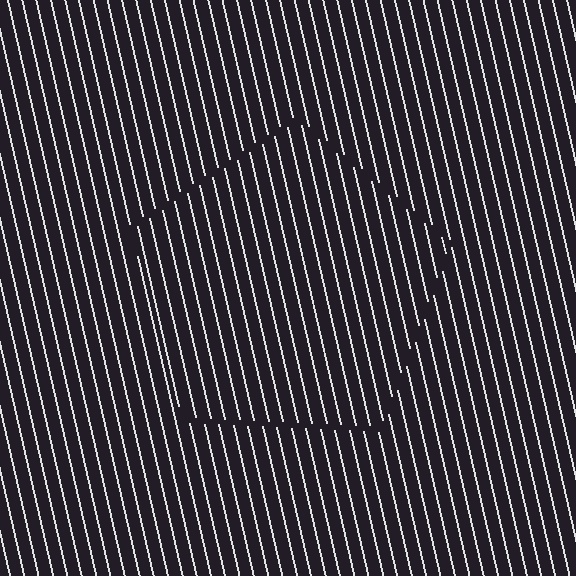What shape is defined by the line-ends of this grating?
An illusory pentagon. The interior of the shape contains the same grating, shifted by half a period — the contour is defined by the phase discontinuity where line-ends from the inner and outer gratings abut.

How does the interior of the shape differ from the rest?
The interior of the shape contains the same grating, shifted by half a period — the contour is defined by the phase discontinuity where line-ends from the inner and outer gratings abut.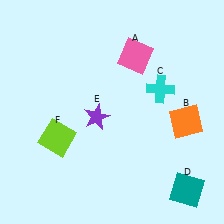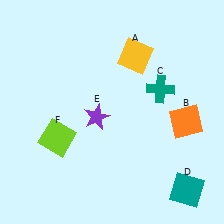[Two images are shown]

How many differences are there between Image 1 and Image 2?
There are 2 differences between the two images.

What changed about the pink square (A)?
In Image 1, A is pink. In Image 2, it changed to yellow.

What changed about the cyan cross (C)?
In Image 1, C is cyan. In Image 2, it changed to teal.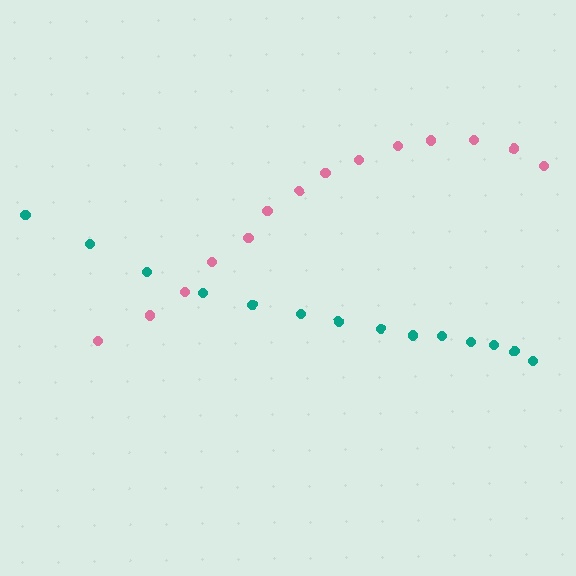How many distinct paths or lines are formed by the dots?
There are 2 distinct paths.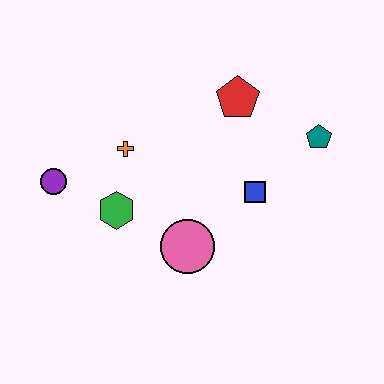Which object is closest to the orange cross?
The green hexagon is closest to the orange cross.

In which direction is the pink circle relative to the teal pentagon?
The pink circle is to the left of the teal pentagon.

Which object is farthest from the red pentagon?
The purple circle is farthest from the red pentagon.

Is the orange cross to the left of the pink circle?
Yes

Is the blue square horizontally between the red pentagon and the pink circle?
No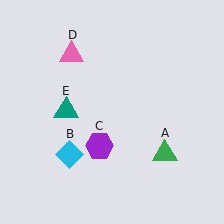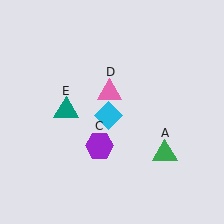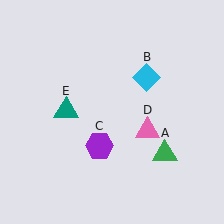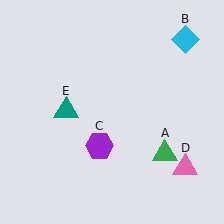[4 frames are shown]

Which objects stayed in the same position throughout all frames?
Green triangle (object A) and purple hexagon (object C) and teal triangle (object E) remained stationary.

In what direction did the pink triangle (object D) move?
The pink triangle (object D) moved down and to the right.